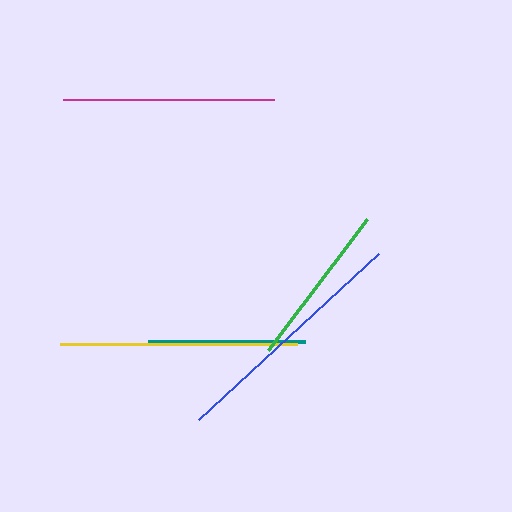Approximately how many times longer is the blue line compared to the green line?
The blue line is approximately 1.5 times the length of the green line.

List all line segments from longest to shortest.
From longest to shortest: blue, yellow, magenta, green, teal.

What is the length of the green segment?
The green segment is approximately 164 pixels long.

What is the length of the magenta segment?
The magenta segment is approximately 211 pixels long.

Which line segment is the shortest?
The teal line is the shortest at approximately 157 pixels.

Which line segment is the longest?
The blue line is the longest at approximately 245 pixels.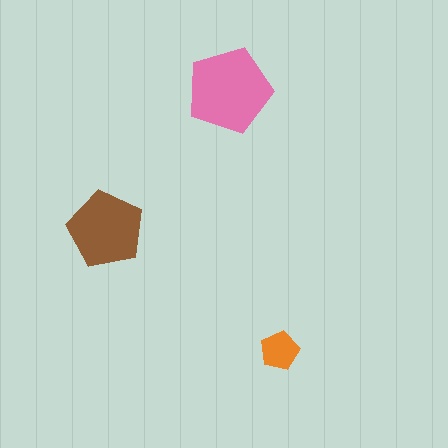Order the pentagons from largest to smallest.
the pink one, the brown one, the orange one.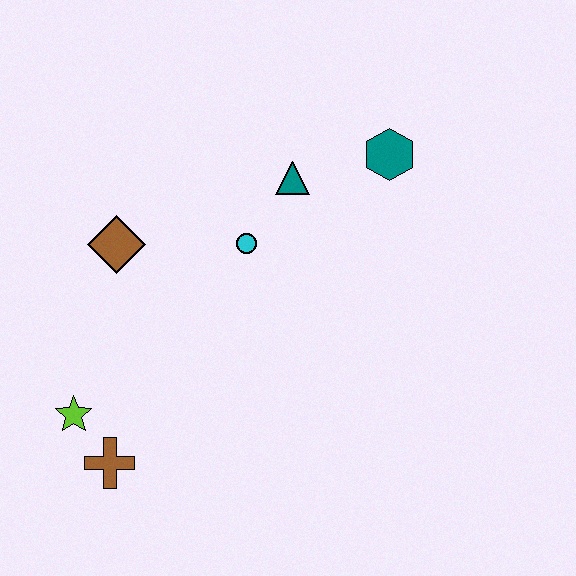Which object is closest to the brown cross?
The lime star is closest to the brown cross.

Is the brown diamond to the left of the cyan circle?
Yes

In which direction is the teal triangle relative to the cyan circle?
The teal triangle is above the cyan circle.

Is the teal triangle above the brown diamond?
Yes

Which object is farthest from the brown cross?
The teal hexagon is farthest from the brown cross.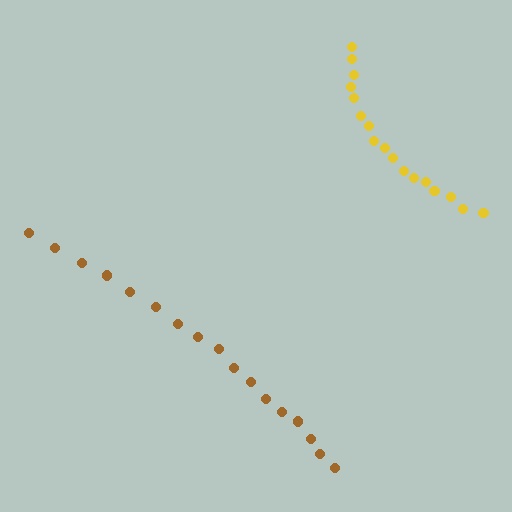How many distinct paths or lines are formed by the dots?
There are 2 distinct paths.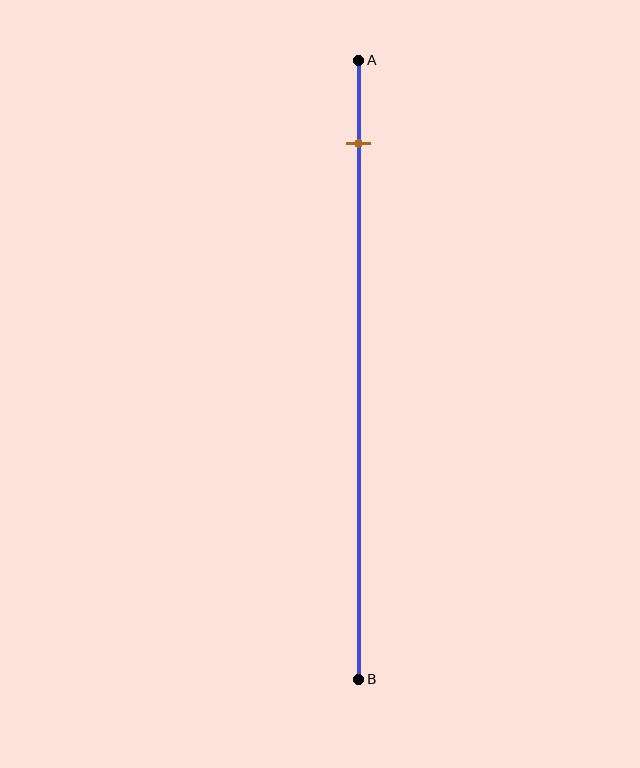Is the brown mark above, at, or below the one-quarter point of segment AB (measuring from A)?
The brown mark is above the one-quarter point of segment AB.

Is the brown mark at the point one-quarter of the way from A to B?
No, the mark is at about 15% from A, not at the 25% one-quarter point.